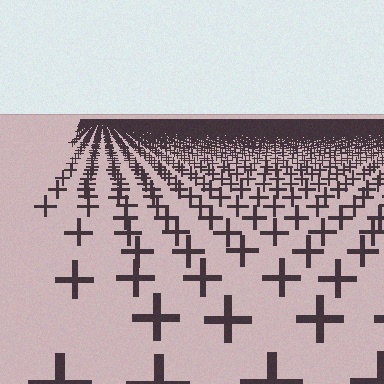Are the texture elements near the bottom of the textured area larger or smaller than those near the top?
Larger. Near the bottom, elements are closer to the viewer and appear at a bigger on-screen size.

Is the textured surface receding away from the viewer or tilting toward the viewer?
The surface is receding away from the viewer. Texture elements get smaller and denser toward the top.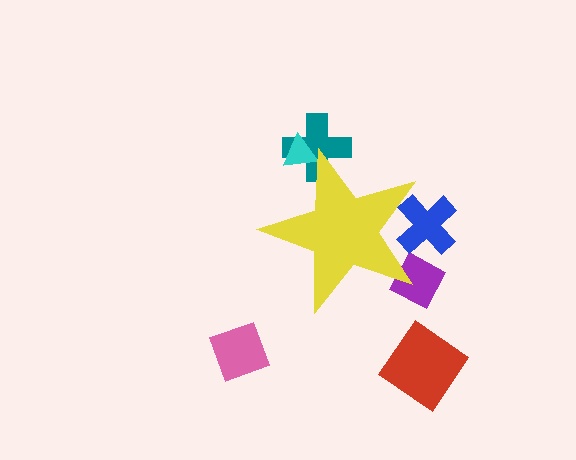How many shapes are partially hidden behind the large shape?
4 shapes are partially hidden.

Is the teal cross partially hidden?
Yes, the teal cross is partially hidden behind the yellow star.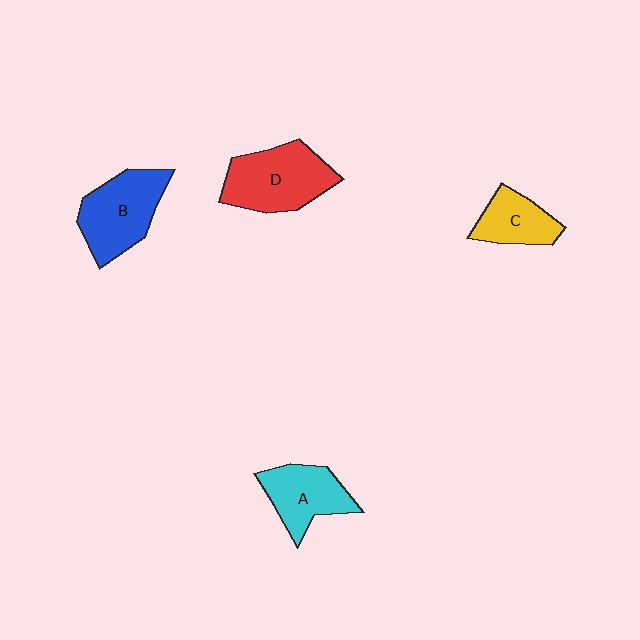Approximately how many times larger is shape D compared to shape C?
Approximately 1.7 times.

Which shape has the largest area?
Shape D (red).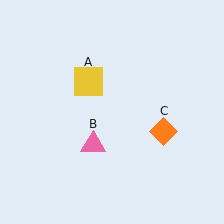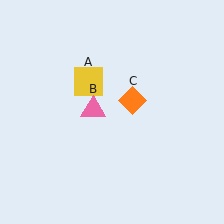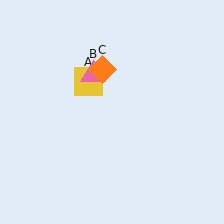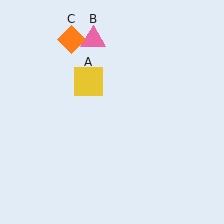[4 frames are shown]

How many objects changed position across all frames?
2 objects changed position: pink triangle (object B), orange diamond (object C).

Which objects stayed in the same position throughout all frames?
Yellow square (object A) remained stationary.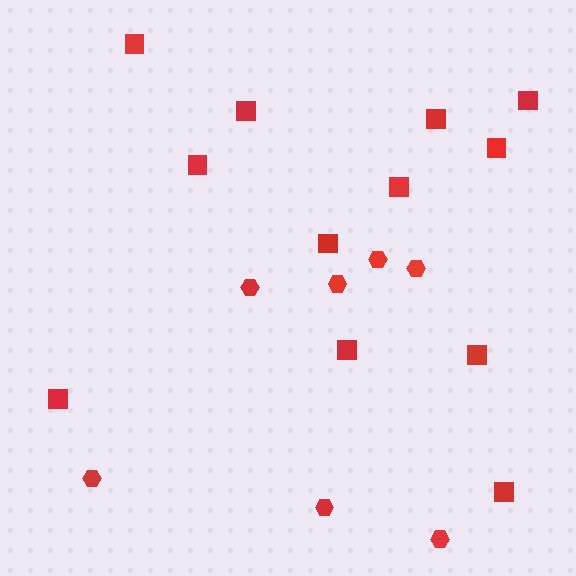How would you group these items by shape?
There are 2 groups: one group of hexagons (7) and one group of squares (12).